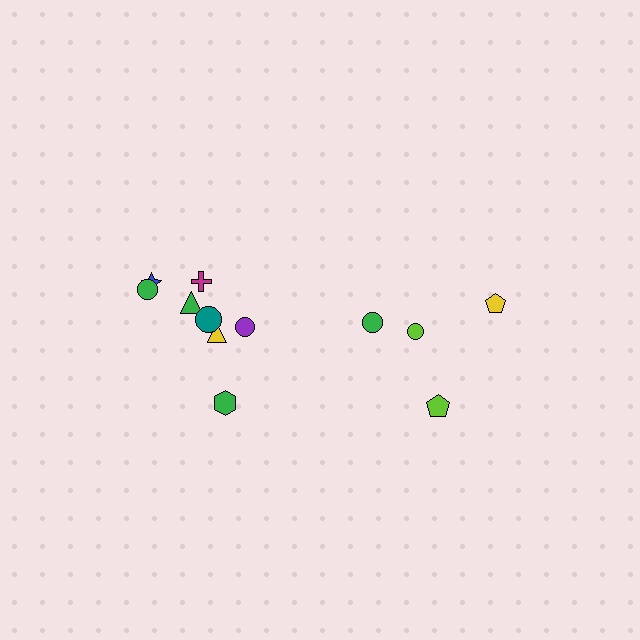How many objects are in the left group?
There are 8 objects.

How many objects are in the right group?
There are 4 objects.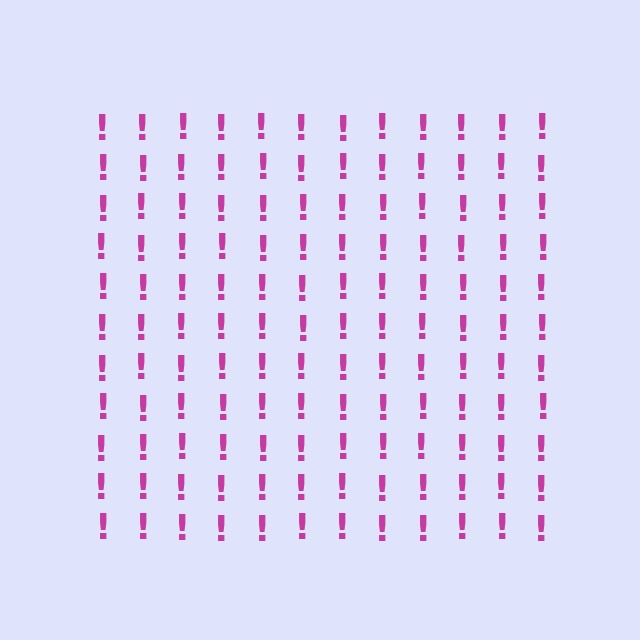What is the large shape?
The large shape is a square.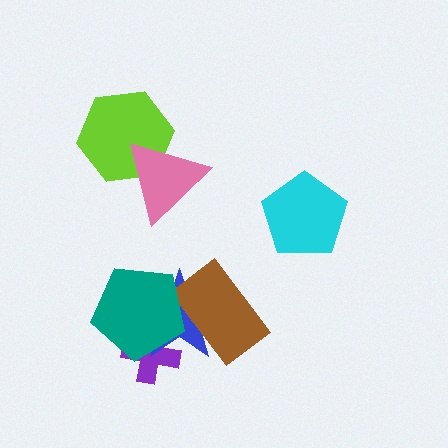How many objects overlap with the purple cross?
2 objects overlap with the purple cross.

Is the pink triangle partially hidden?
No, no other shape covers it.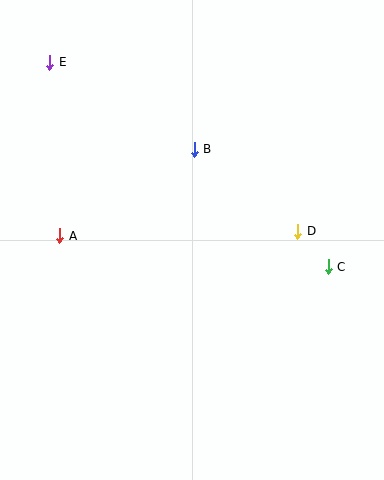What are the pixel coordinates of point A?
Point A is at (60, 236).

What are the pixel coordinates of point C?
Point C is at (328, 267).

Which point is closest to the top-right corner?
Point B is closest to the top-right corner.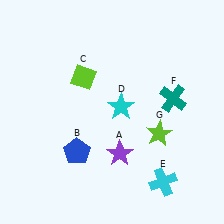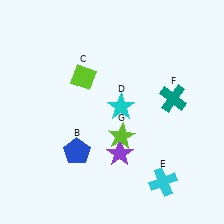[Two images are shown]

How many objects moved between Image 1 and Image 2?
1 object moved between the two images.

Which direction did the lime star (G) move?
The lime star (G) moved left.